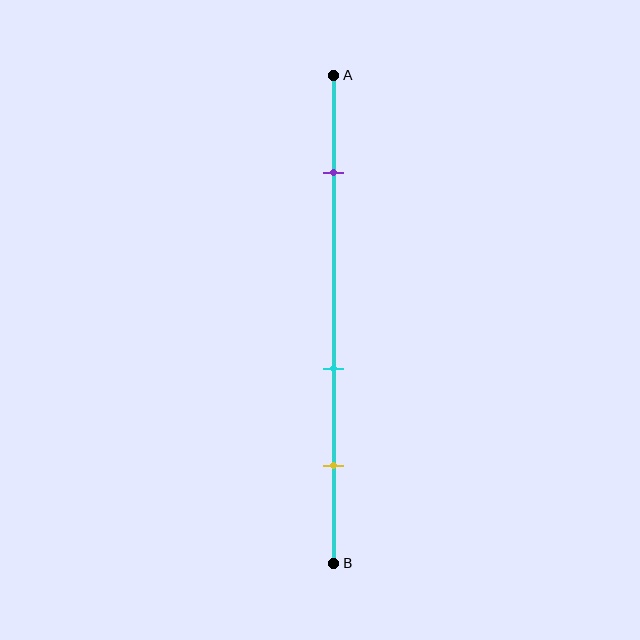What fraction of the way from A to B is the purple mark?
The purple mark is approximately 20% (0.2) of the way from A to B.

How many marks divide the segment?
There are 3 marks dividing the segment.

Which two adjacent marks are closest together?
The cyan and yellow marks are the closest adjacent pair.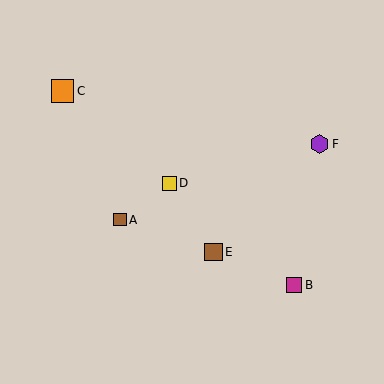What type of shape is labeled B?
Shape B is a magenta square.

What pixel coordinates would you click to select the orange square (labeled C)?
Click at (63, 91) to select the orange square C.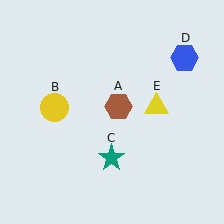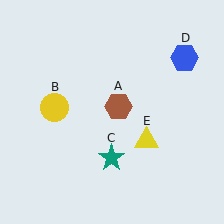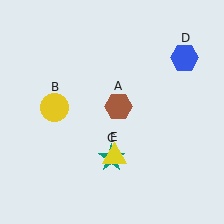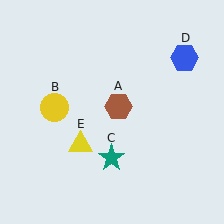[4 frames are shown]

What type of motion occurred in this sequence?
The yellow triangle (object E) rotated clockwise around the center of the scene.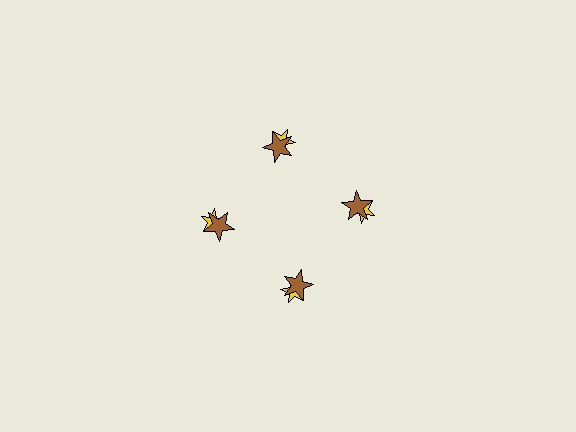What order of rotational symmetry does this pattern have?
This pattern has 4-fold rotational symmetry.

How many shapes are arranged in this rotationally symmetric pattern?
There are 8 shapes, arranged in 4 groups of 2.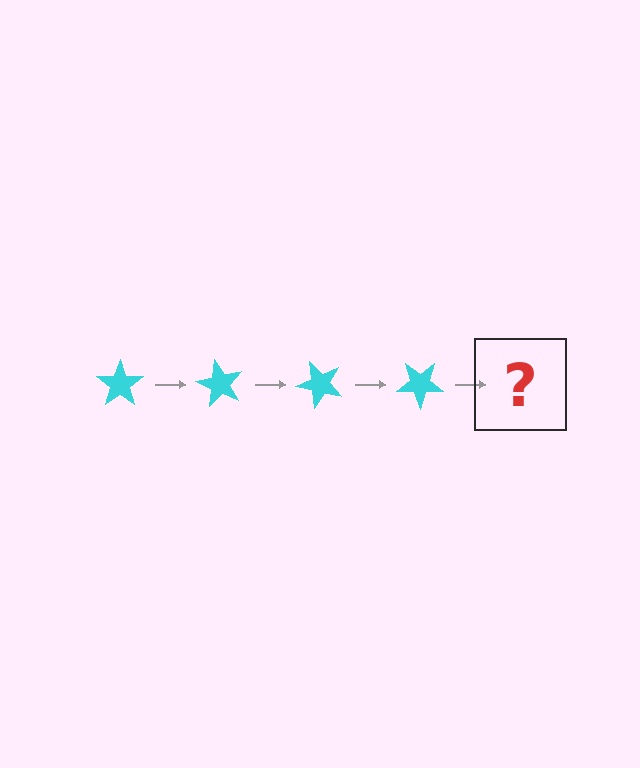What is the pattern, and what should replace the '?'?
The pattern is that the star rotates 60 degrees each step. The '?' should be a cyan star rotated 240 degrees.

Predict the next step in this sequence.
The next step is a cyan star rotated 240 degrees.